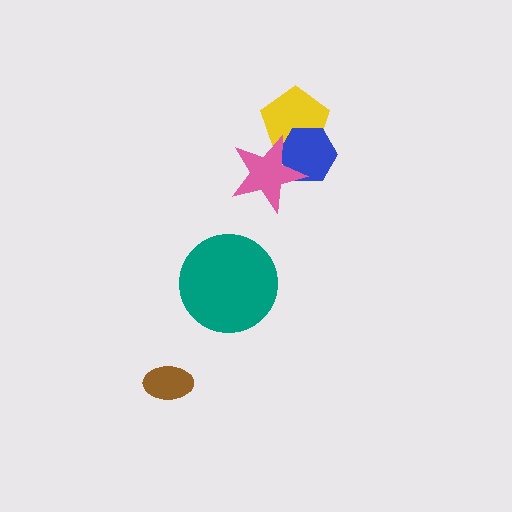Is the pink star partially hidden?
No, no other shape covers it.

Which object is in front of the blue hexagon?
The pink star is in front of the blue hexagon.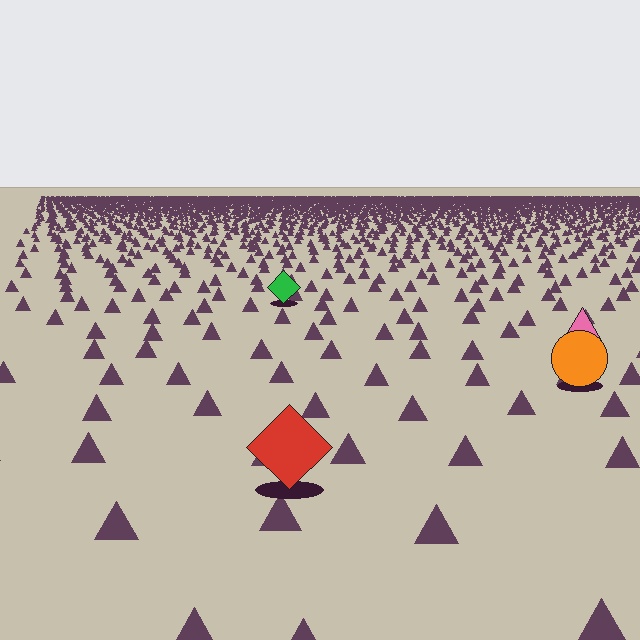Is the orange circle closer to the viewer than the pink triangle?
Yes. The orange circle is closer — you can tell from the texture gradient: the ground texture is coarser near it.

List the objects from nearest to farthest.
From nearest to farthest: the red diamond, the orange circle, the pink triangle, the green diamond.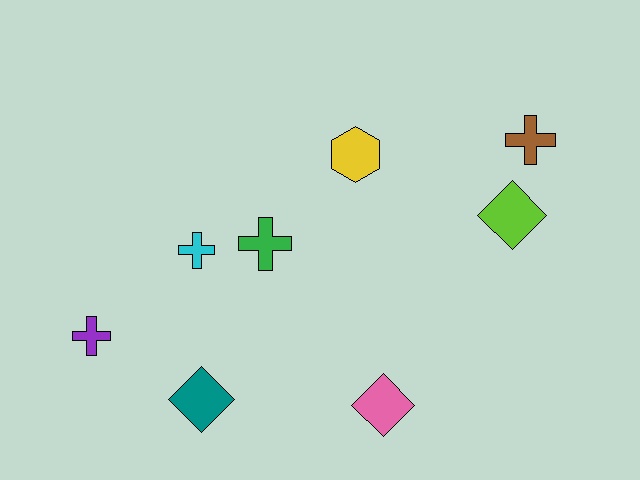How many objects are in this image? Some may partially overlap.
There are 8 objects.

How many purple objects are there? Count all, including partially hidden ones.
There is 1 purple object.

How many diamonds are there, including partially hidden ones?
There are 3 diamonds.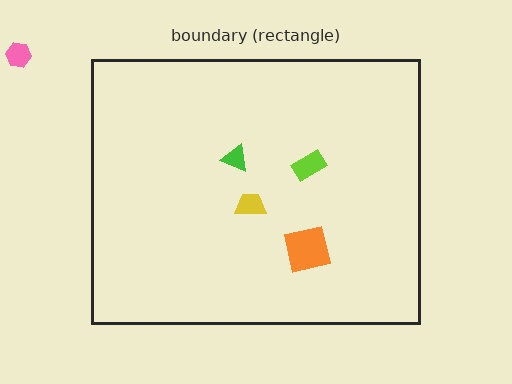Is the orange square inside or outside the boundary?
Inside.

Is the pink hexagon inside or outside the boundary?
Outside.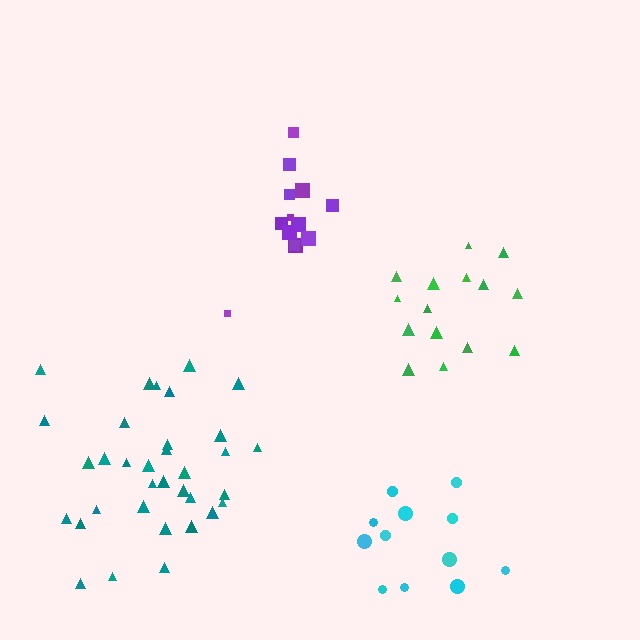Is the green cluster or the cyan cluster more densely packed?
Cyan.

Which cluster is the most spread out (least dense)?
Green.